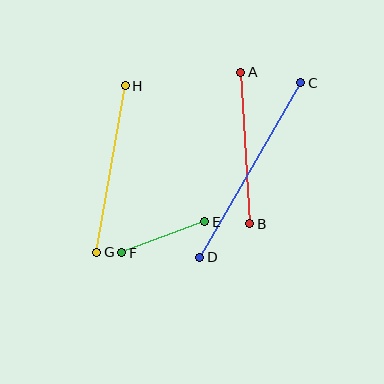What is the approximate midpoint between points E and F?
The midpoint is at approximately (163, 237) pixels.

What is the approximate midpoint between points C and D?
The midpoint is at approximately (250, 170) pixels.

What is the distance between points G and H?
The distance is approximately 169 pixels.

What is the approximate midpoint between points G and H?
The midpoint is at approximately (111, 169) pixels.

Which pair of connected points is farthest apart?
Points C and D are farthest apart.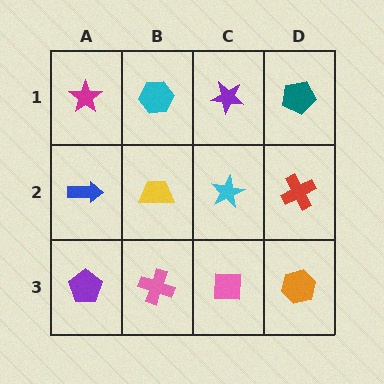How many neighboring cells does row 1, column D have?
2.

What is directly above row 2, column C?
A purple star.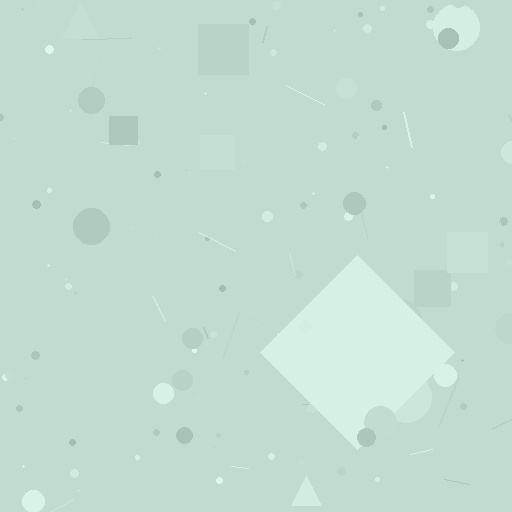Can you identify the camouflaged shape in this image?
The camouflaged shape is a diamond.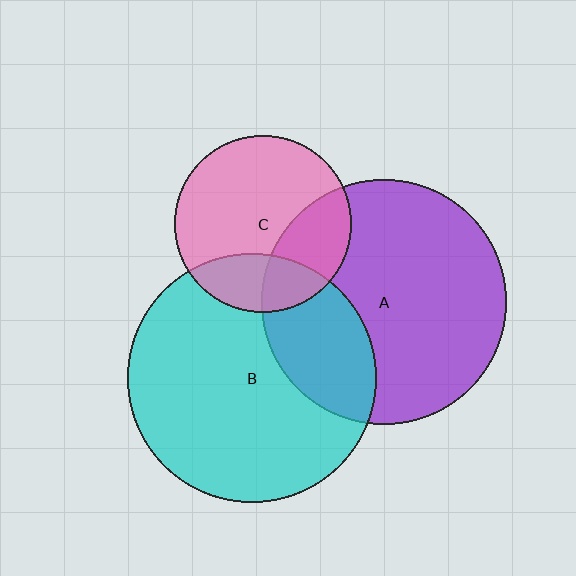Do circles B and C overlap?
Yes.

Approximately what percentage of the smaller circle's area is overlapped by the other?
Approximately 25%.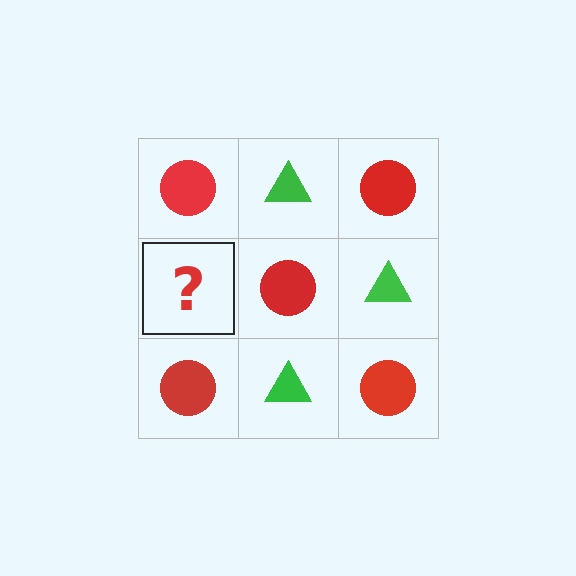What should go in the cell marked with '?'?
The missing cell should contain a green triangle.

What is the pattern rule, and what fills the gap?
The rule is that it alternates red circle and green triangle in a checkerboard pattern. The gap should be filled with a green triangle.